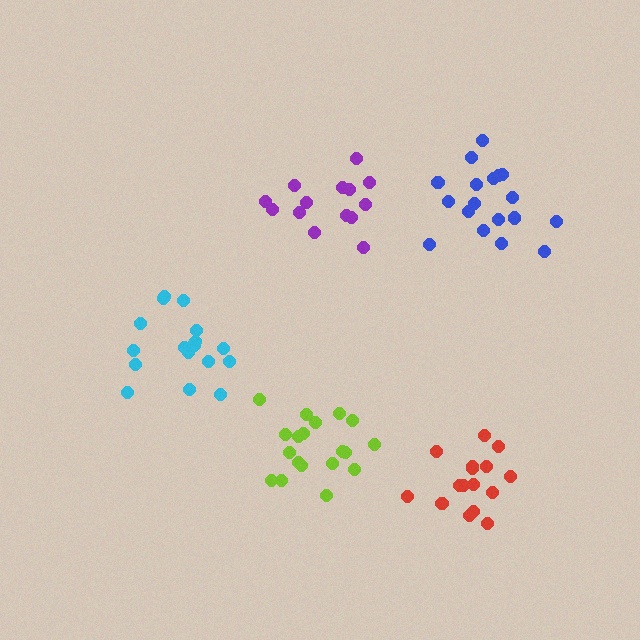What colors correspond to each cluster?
The clusters are colored: cyan, purple, blue, red, lime.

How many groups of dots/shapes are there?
There are 5 groups.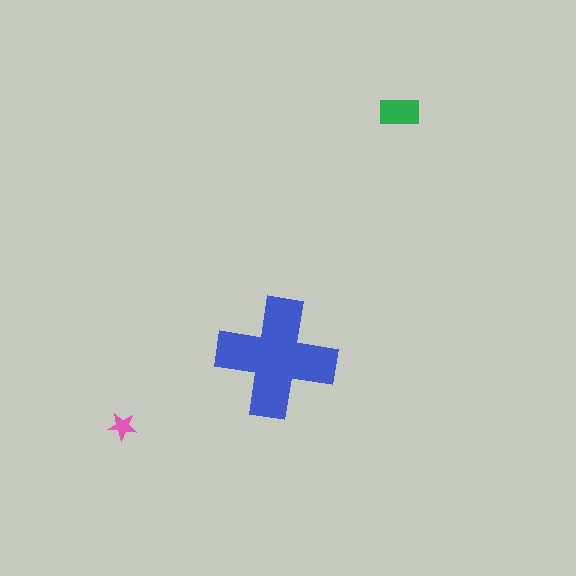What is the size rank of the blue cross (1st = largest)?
1st.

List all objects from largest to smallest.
The blue cross, the green rectangle, the pink star.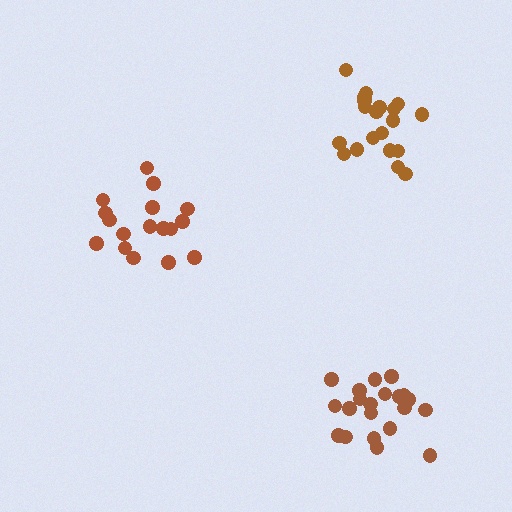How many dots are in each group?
Group 1: 21 dots, Group 2: 18 dots, Group 3: 20 dots (59 total).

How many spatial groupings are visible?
There are 3 spatial groupings.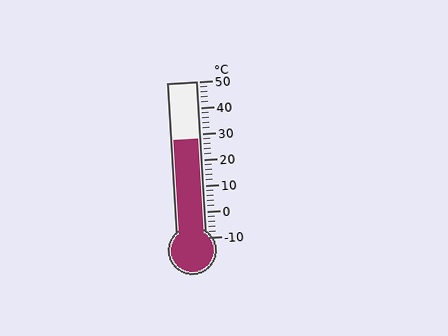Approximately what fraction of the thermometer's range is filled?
The thermometer is filled to approximately 65% of its range.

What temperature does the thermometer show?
The thermometer shows approximately 28°C.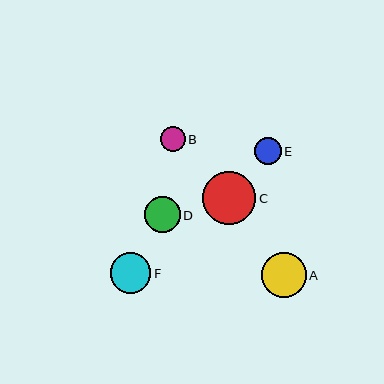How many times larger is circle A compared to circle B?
Circle A is approximately 1.8 times the size of circle B.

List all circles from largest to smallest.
From largest to smallest: C, A, F, D, E, B.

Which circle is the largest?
Circle C is the largest with a size of approximately 54 pixels.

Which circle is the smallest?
Circle B is the smallest with a size of approximately 25 pixels.